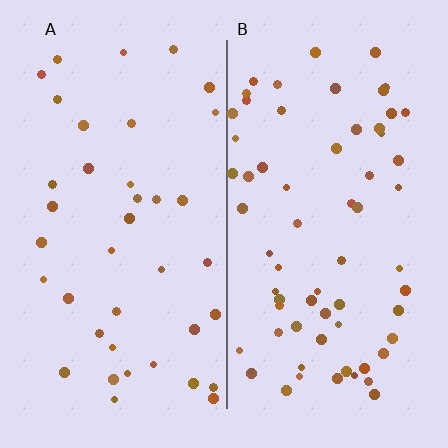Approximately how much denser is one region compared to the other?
Approximately 1.6× — region B over region A.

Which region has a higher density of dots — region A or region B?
B (the right).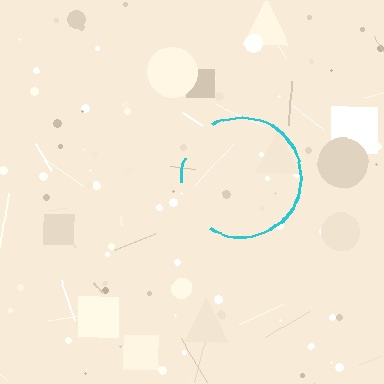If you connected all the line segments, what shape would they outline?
They would outline a circle.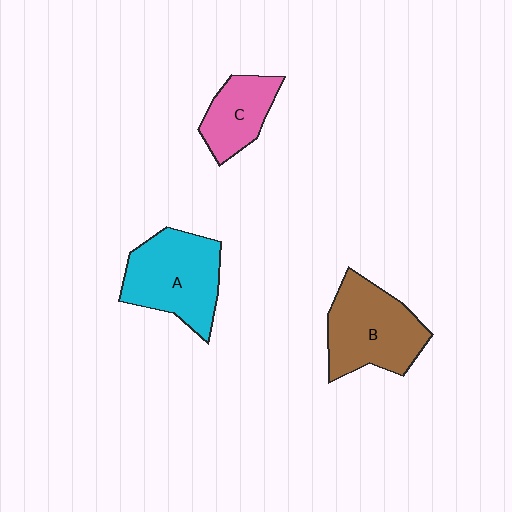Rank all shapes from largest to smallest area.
From largest to smallest: A (cyan), B (brown), C (pink).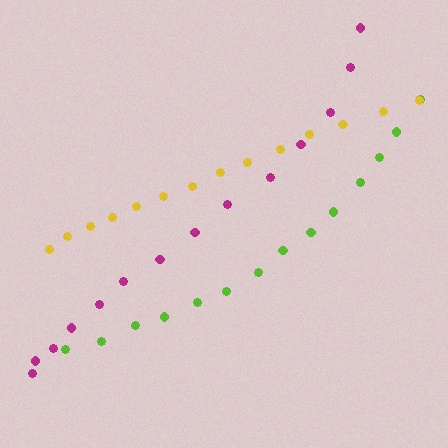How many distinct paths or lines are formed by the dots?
There are 3 distinct paths.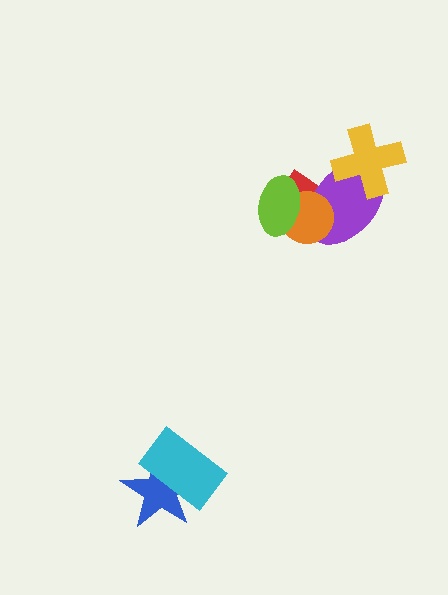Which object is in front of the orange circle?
The lime ellipse is in front of the orange circle.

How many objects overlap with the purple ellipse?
4 objects overlap with the purple ellipse.